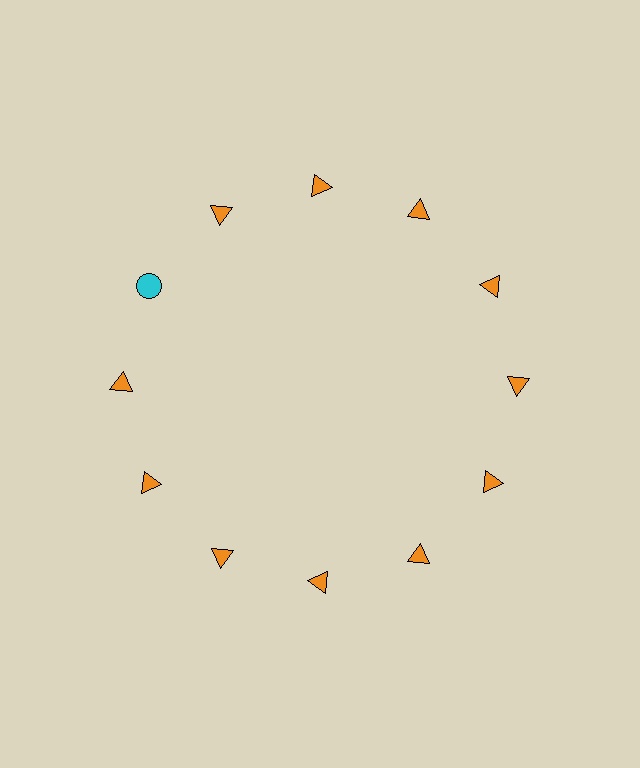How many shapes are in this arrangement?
There are 12 shapes arranged in a ring pattern.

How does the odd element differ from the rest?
It differs in both color (cyan instead of orange) and shape (circle instead of triangle).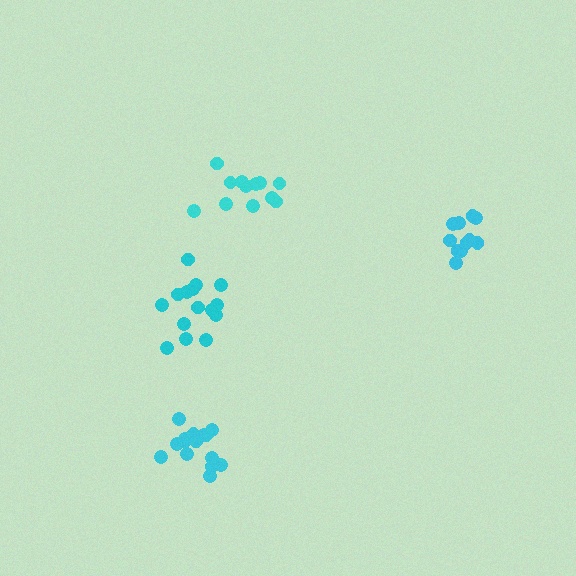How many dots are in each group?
Group 1: 12 dots, Group 2: 15 dots, Group 3: 11 dots, Group 4: 15 dots (53 total).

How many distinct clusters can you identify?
There are 4 distinct clusters.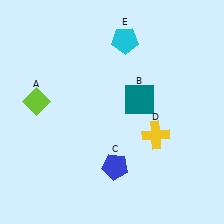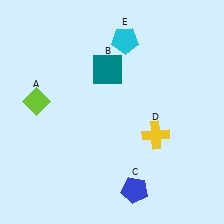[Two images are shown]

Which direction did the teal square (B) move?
The teal square (B) moved left.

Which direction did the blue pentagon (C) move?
The blue pentagon (C) moved down.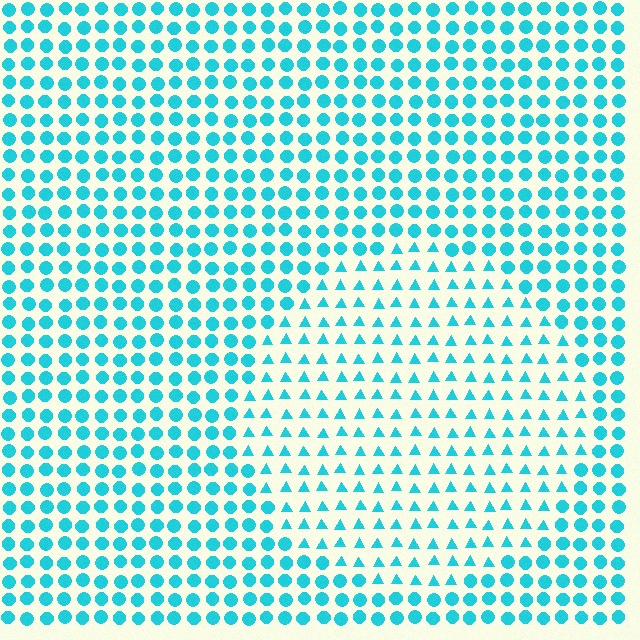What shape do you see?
I see a circle.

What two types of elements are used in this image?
The image uses triangles inside the circle region and circles outside it.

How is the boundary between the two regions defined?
The boundary is defined by a change in element shape: triangles inside vs. circles outside. All elements share the same color and spacing.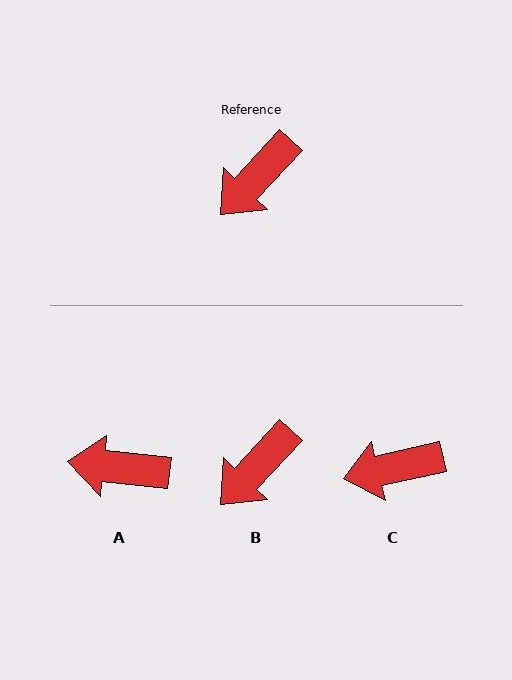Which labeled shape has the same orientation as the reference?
B.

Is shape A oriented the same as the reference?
No, it is off by about 53 degrees.